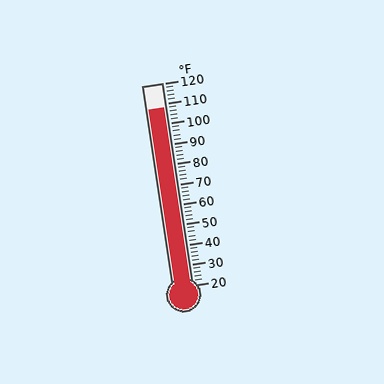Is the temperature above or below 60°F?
The temperature is above 60°F.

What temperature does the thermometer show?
The thermometer shows approximately 108°F.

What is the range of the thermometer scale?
The thermometer scale ranges from 20°F to 120°F.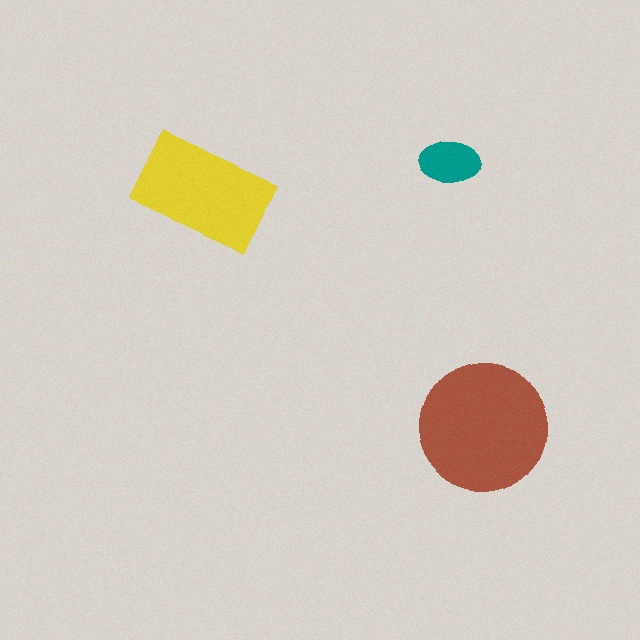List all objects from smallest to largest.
The teal ellipse, the yellow rectangle, the brown circle.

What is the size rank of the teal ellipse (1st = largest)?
3rd.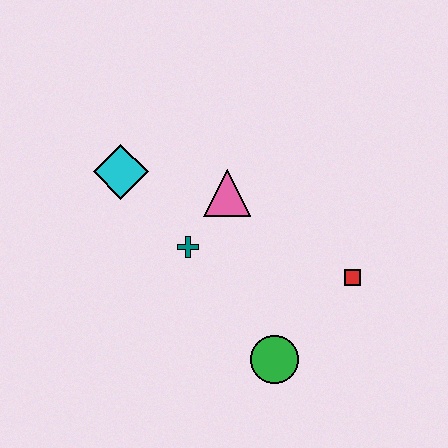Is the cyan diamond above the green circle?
Yes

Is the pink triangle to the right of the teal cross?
Yes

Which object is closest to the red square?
The green circle is closest to the red square.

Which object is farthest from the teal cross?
The red square is farthest from the teal cross.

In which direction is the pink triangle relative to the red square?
The pink triangle is to the left of the red square.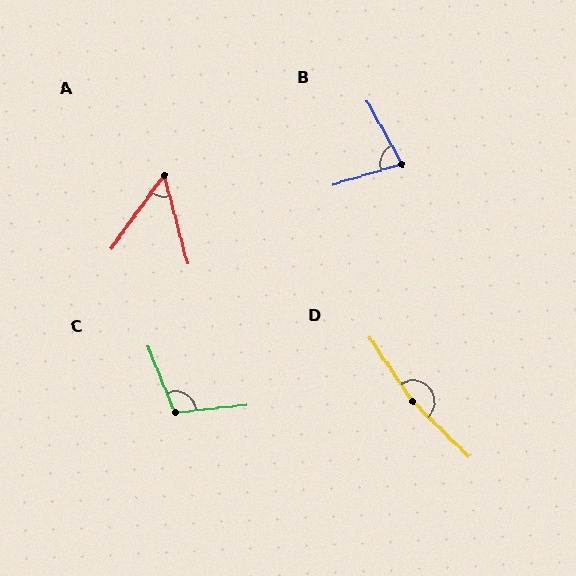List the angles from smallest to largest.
A (51°), B (77°), C (106°), D (168°).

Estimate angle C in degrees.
Approximately 106 degrees.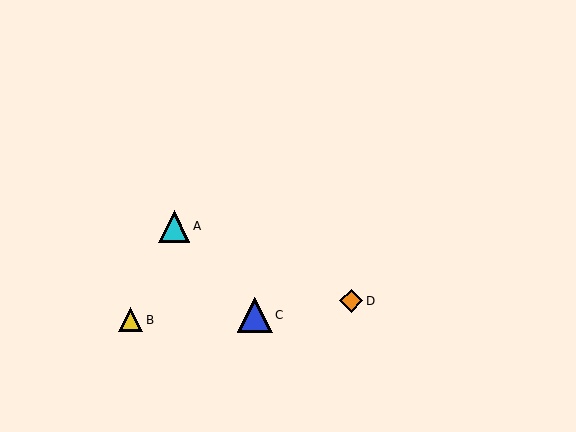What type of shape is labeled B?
Shape B is a yellow triangle.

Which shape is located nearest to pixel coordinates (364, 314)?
The orange diamond (labeled D) at (351, 301) is nearest to that location.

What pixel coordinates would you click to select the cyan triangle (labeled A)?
Click at (174, 226) to select the cyan triangle A.